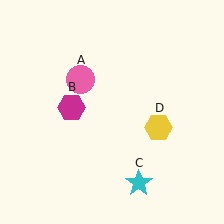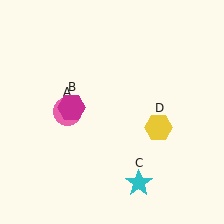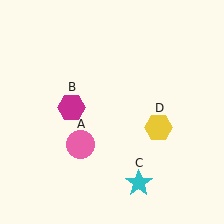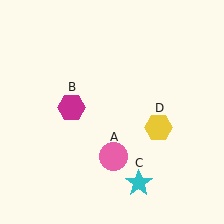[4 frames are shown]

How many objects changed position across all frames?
1 object changed position: pink circle (object A).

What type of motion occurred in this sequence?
The pink circle (object A) rotated counterclockwise around the center of the scene.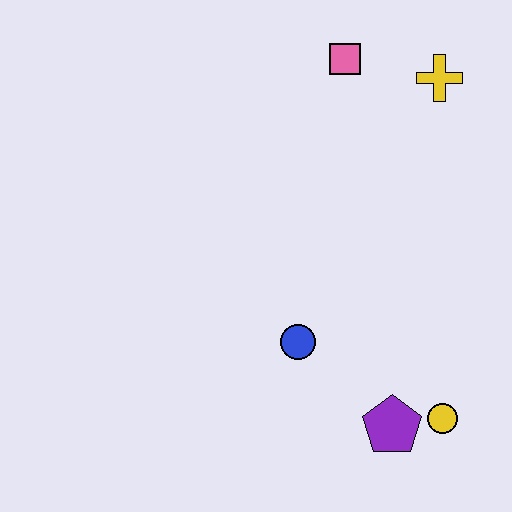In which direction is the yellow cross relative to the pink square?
The yellow cross is to the right of the pink square.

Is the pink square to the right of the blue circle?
Yes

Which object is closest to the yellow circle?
The purple pentagon is closest to the yellow circle.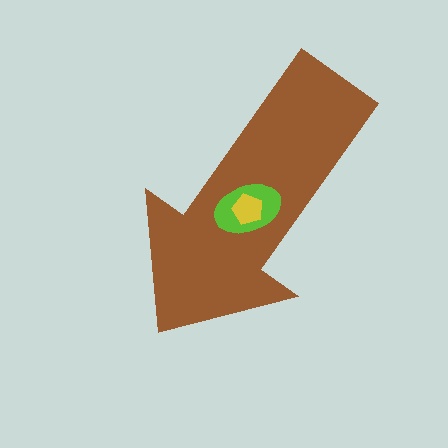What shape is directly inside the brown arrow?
The lime ellipse.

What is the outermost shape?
The brown arrow.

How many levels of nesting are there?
3.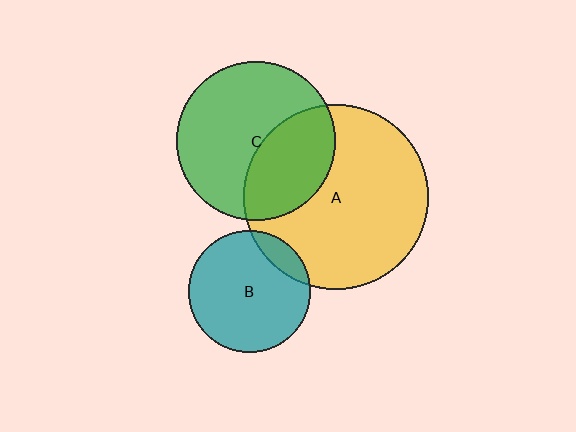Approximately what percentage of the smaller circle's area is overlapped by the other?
Approximately 35%.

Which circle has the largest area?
Circle A (yellow).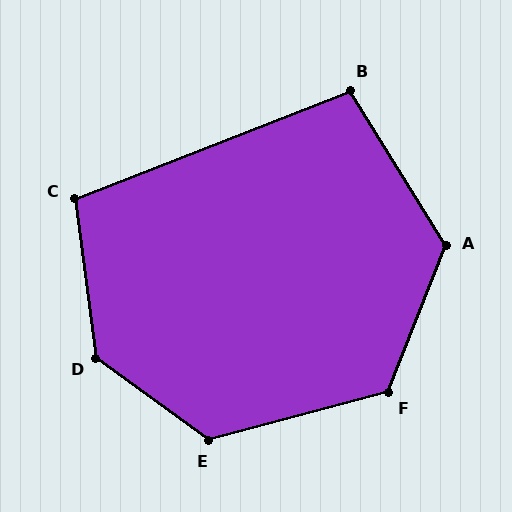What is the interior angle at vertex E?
Approximately 129 degrees (obtuse).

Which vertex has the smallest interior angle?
B, at approximately 100 degrees.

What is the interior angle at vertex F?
Approximately 126 degrees (obtuse).